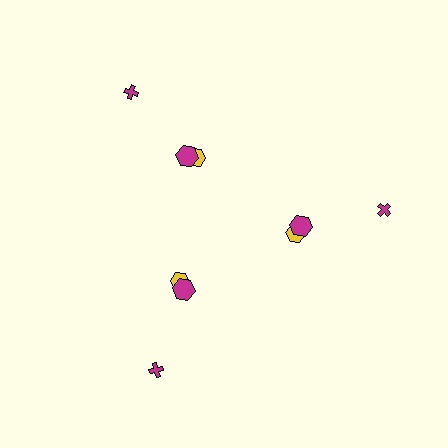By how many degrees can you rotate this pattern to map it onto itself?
The pattern maps onto itself every 120 degrees of rotation.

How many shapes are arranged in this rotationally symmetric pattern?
There are 9 shapes, arranged in 3 groups of 3.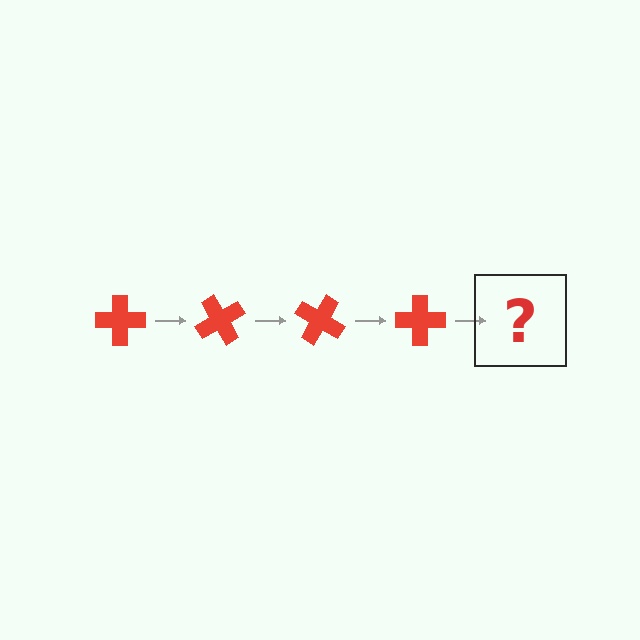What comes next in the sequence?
The next element should be a red cross rotated 240 degrees.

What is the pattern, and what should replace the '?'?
The pattern is that the cross rotates 60 degrees each step. The '?' should be a red cross rotated 240 degrees.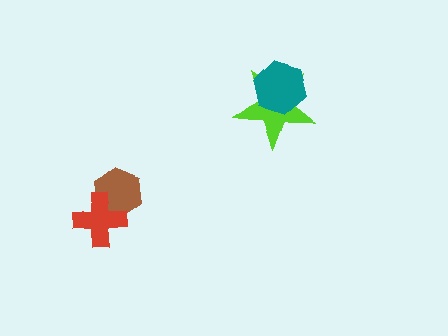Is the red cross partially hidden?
No, no other shape covers it.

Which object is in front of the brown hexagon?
The red cross is in front of the brown hexagon.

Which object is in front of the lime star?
The teal hexagon is in front of the lime star.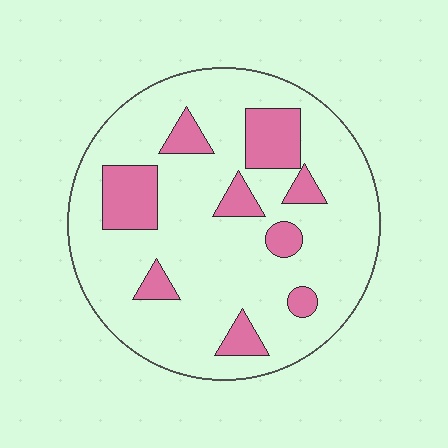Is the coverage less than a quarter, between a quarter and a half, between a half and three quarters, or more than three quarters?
Less than a quarter.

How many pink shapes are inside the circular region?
9.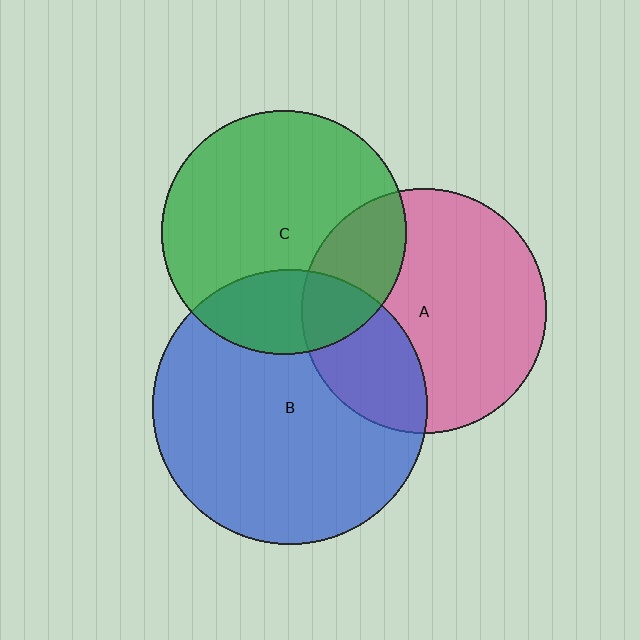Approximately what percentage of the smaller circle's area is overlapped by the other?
Approximately 25%.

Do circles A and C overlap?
Yes.